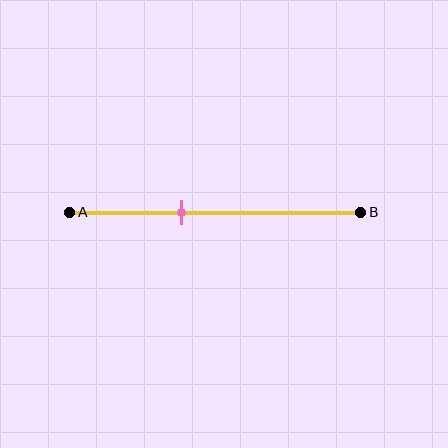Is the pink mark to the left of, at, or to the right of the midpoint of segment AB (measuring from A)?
The pink mark is to the left of the midpoint of segment AB.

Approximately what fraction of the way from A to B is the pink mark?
The pink mark is approximately 40% of the way from A to B.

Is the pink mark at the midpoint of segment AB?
No, the mark is at about 40% from A, not at the 50% midpoint.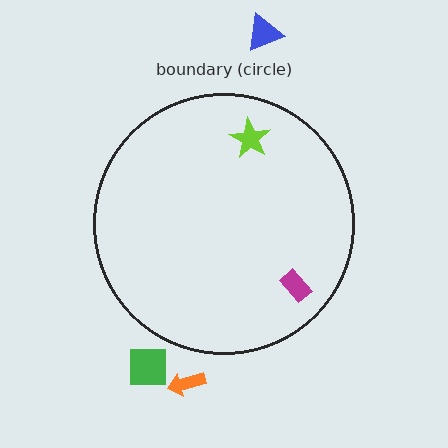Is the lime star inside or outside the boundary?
Inside.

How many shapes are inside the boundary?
2 inside, 3 outside.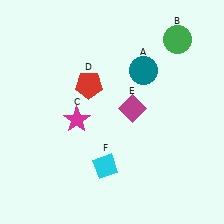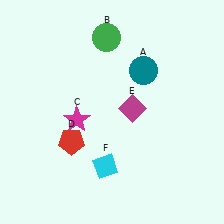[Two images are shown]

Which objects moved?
The objects that moved are: the green circle (B), the red pentagon (D).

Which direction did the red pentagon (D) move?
The red pentagon (D) moved down.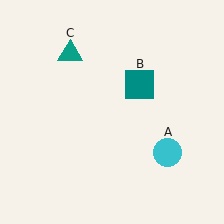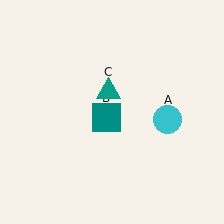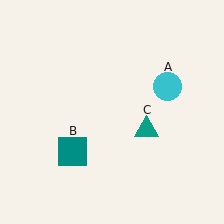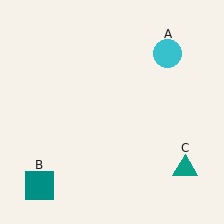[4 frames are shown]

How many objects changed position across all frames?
3 objects changed position: cyan circle (object A), teal square (object B), teal triangle (object C).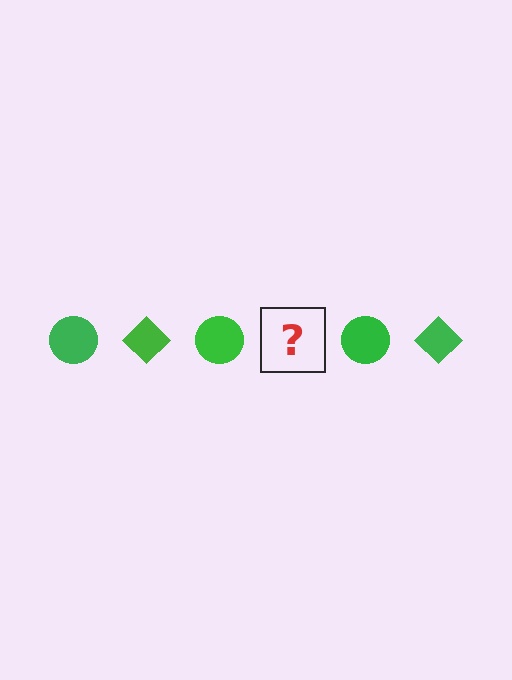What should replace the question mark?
The question mark should be replaced with a green diamond.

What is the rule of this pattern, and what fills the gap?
The rule is that the pattern cycles through circle, diamond shapes in green. The gap should be filled with a green diamond.